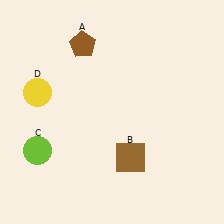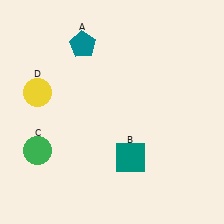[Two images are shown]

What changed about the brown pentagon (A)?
In Image 1, A is brown. In Image 2, it changed to teal.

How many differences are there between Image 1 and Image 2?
There are 3 differences between the two images.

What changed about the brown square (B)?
In Image 1, B is brown. In Image 2, it changed to teal.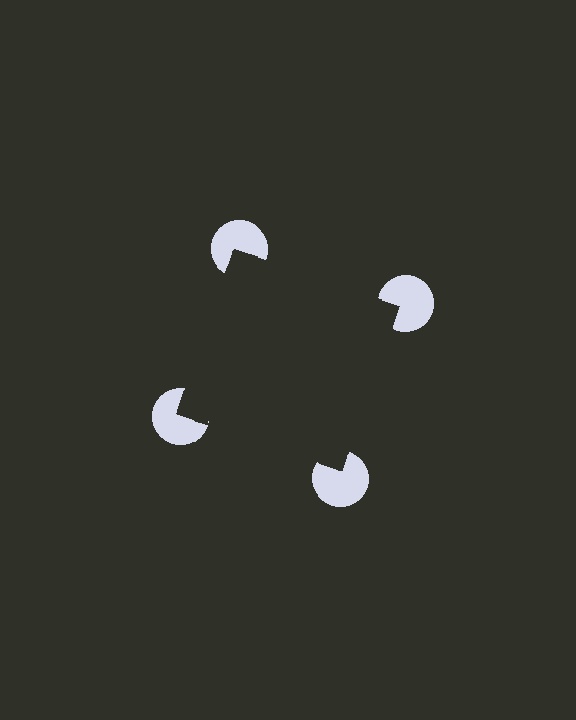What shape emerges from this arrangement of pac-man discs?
An illusory square — its edges are inferred from the aligned wedge cuts in the pac-man discs, not physically drawn.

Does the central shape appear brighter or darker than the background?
It typically appears slightly darker than the background, even though no actual brightness change is drawn.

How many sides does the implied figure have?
4 sides.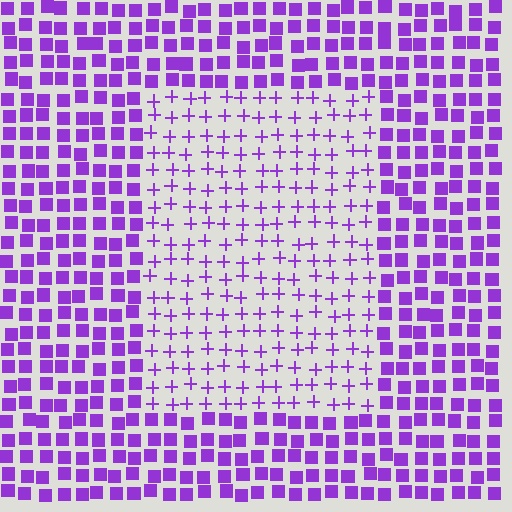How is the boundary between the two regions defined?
The boundary is defined by a change in element shape: plus signs inside vs. squares outside. All elements share the same color and spacing.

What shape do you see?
I see a rectangle.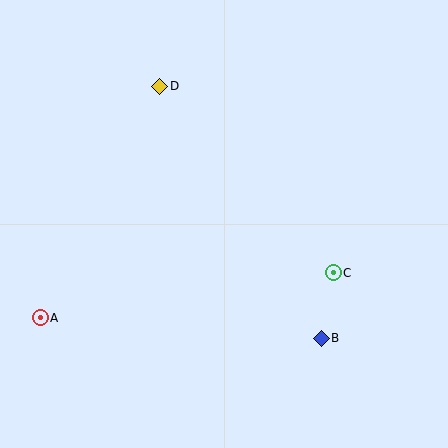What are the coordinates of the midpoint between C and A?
The midpoint between C and A is at (187, 295).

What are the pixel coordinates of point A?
Point A is at (40, 318).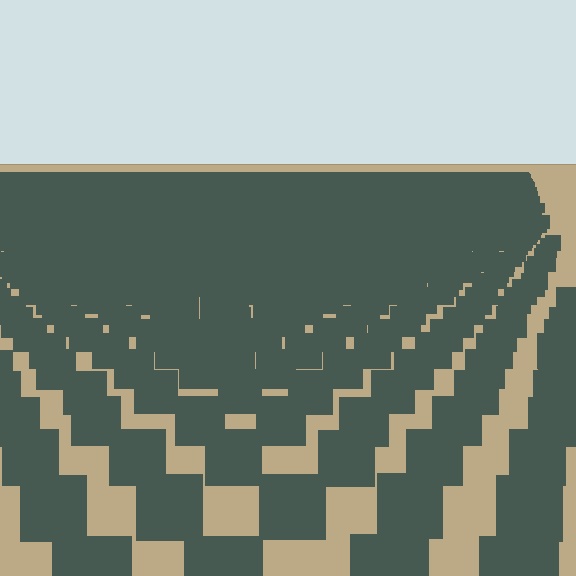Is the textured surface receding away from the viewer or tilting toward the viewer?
The surface is receding away from the viewer. Texture elements get smaller and denser toward the top.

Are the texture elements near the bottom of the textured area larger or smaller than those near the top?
Larger. Near the bottom, elements are closer to the viewer and appear at a bigger on-screen size.